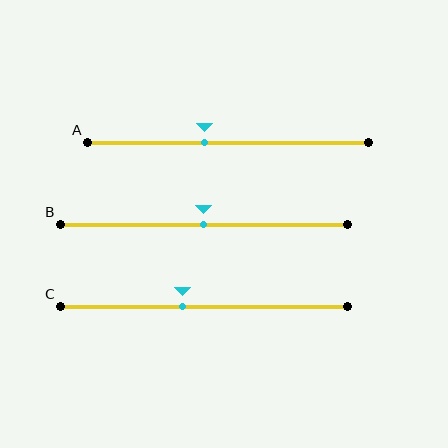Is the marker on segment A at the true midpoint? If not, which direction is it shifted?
No, the marker on segment A is shifted to the left by about 8% of the segment length.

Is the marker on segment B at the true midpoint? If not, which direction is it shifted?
Yes, the marker on segment B is at the true midpoint.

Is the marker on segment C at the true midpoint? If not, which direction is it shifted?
No, the marker on segment C is shifted to the left by about 7% of the segment length.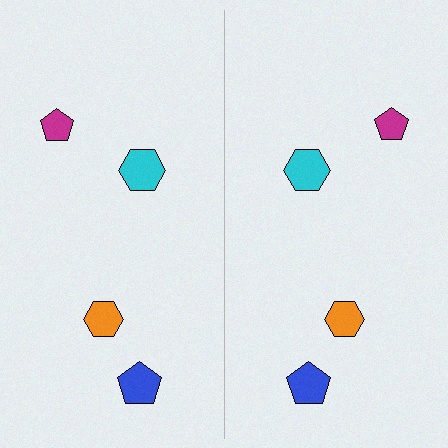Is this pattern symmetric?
Yes, this pattern has bilateral (reflection) symmetry.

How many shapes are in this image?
There are 8 shapes in this image.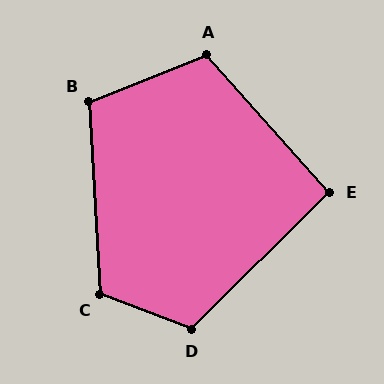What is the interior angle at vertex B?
Approximately 108 degrees (obtuse).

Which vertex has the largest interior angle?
C, at approximately 114 degrees.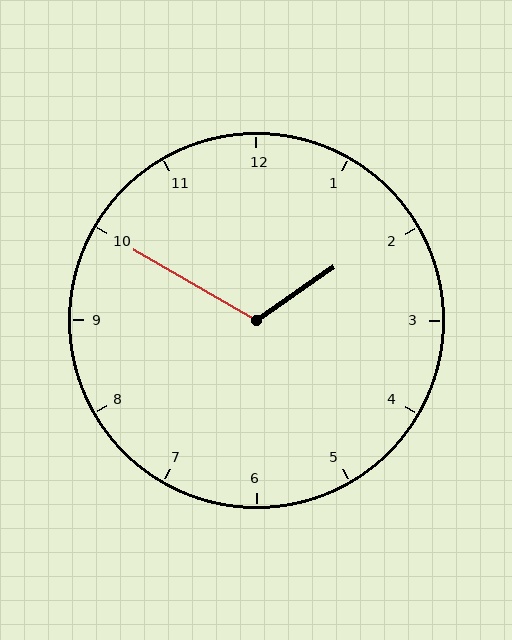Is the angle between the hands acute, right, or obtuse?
It is obtuse.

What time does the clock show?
1:50.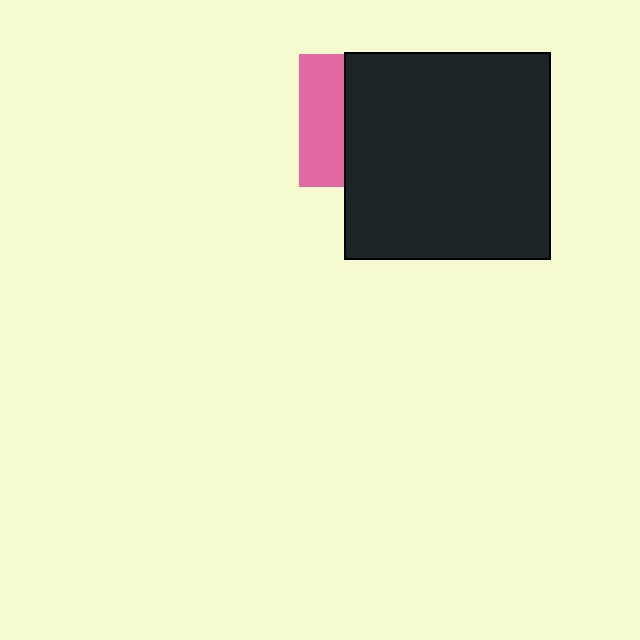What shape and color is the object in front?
The object in front is a black square.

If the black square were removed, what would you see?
You would see the complete pink square.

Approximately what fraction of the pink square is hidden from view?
Roughly 67% of the pink square is hidden behind the black square.